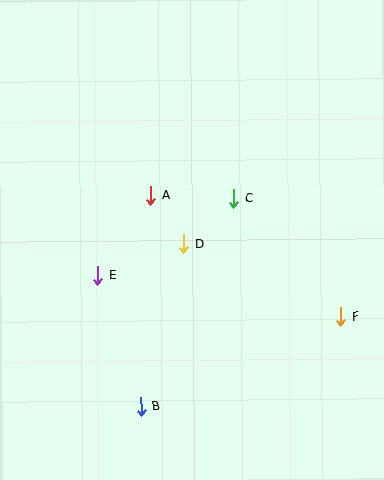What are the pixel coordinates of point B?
Point B is at (141, 407).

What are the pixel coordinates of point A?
Point A is at (150, 196).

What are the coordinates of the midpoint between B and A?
The midpoint between B and A is at (146, 301).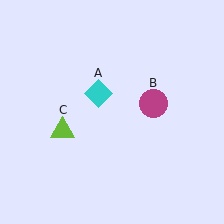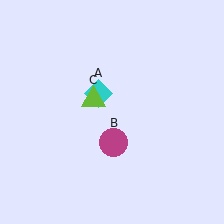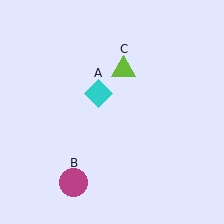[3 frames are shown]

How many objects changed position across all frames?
2 objects changed position: magenta circle (object B), lime triangle (object C).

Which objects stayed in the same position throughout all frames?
Cyan diamond (object A) remained stationary.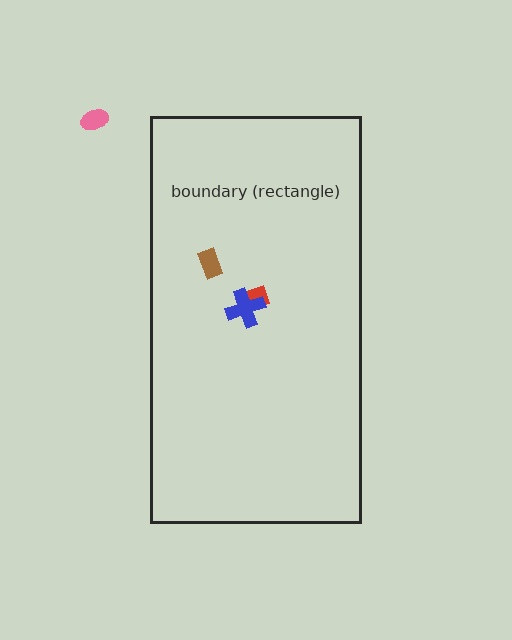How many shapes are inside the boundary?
3 inside, 1 outside.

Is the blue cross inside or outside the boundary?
Inside.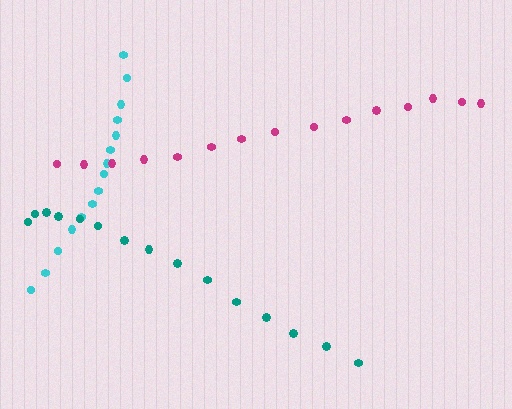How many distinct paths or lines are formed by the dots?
There are 3 distinct paths.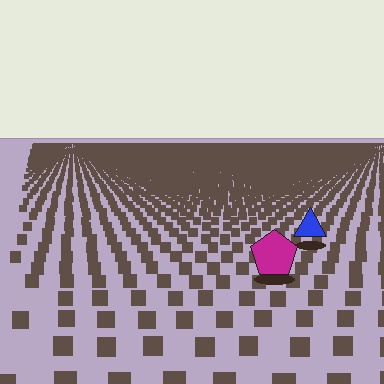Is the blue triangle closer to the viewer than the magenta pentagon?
No. The magenta pentagon is closer — you can tell from the texture gradient: the ground texture is coarser near it.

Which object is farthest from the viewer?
The blue triangle is farthest from the viewer. It appears smaller and the ground texture around it is denser.